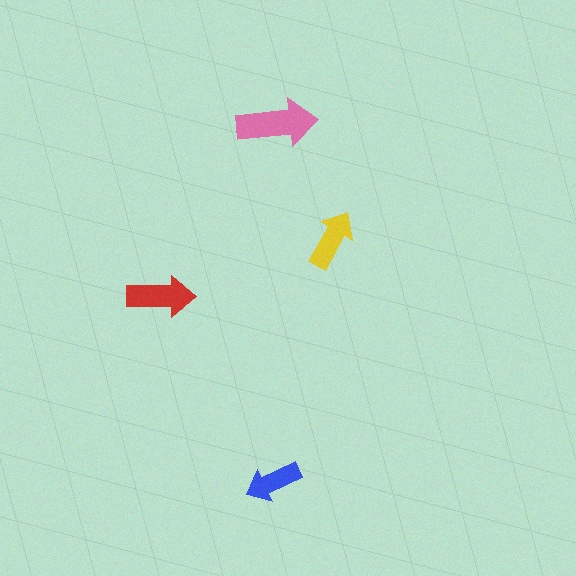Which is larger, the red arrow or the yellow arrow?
The red one.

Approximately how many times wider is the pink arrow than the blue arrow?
About 1.5 times wider.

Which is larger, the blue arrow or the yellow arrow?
The yellow one.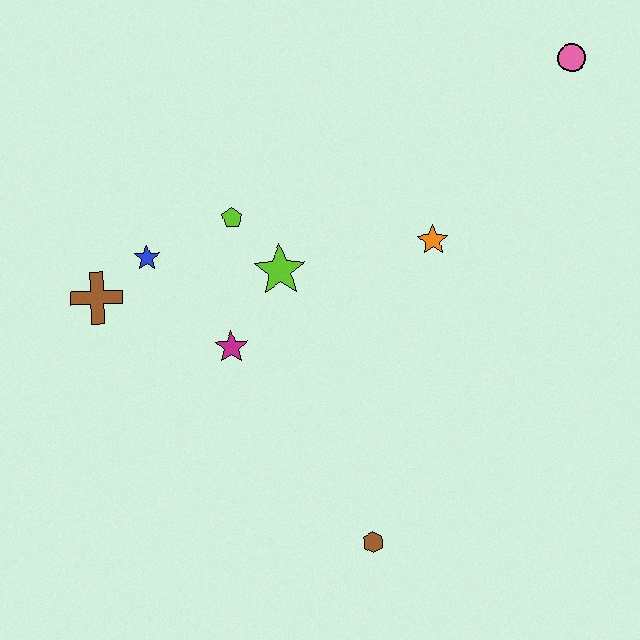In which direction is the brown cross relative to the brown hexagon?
The brown cross is to the left of the brown hexagon.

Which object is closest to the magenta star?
The lime star is closest to the magenta star.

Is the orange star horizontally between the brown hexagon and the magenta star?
No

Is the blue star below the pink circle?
Yes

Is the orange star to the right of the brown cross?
Yes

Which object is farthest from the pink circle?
The brown cross is farthest from the pink circle.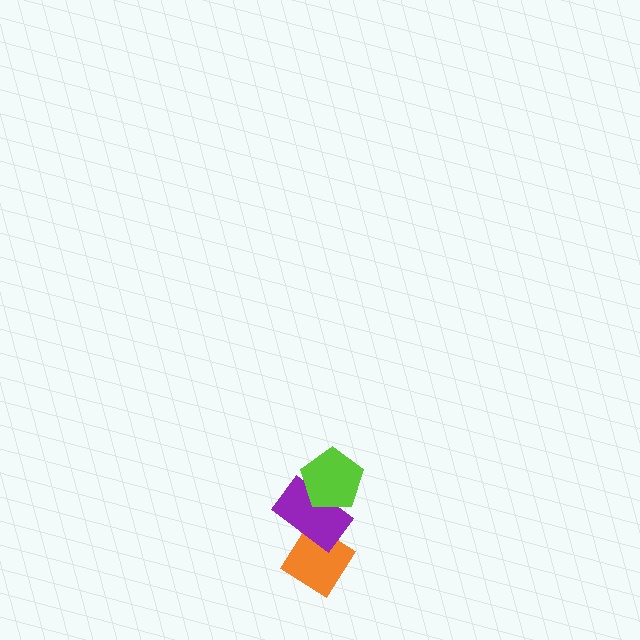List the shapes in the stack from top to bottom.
From top to bottom: the lime pentagon, the purple rectangle, the orange diamond.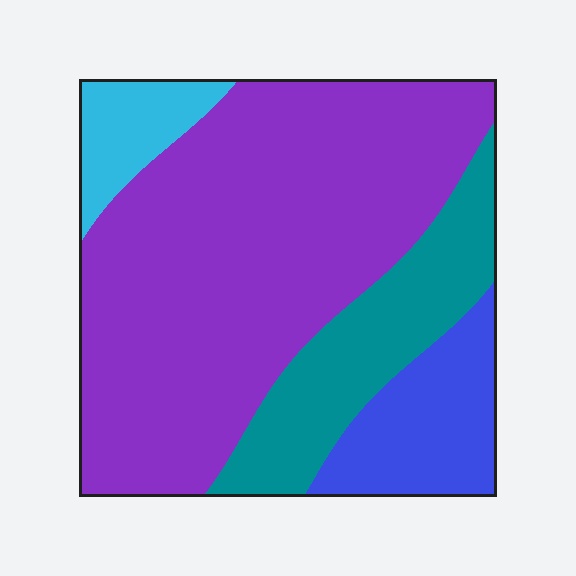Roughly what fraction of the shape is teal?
Teal covers roughly 20% of the shape.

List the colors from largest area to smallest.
From largest to smallest: purple, teal, blue, cyan.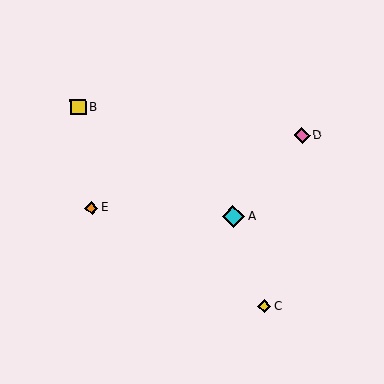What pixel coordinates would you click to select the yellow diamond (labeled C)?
Click at (264, 306) to select the yellow diamond C.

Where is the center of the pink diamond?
The center of the pink diamond is at (302, 135).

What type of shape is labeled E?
Shape E is an orange diamond.